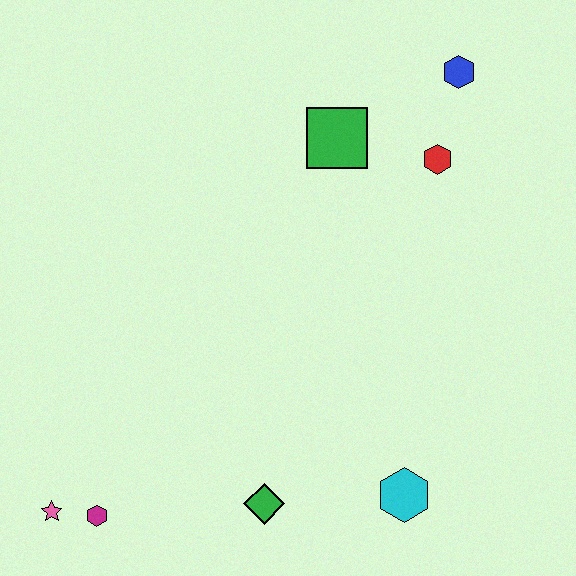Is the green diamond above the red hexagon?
No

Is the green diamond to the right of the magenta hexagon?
Yes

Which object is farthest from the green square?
The pink star is farthest from the green square.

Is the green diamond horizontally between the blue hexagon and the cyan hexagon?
No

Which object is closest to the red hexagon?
The blue hexagon is closest to the red hexagon.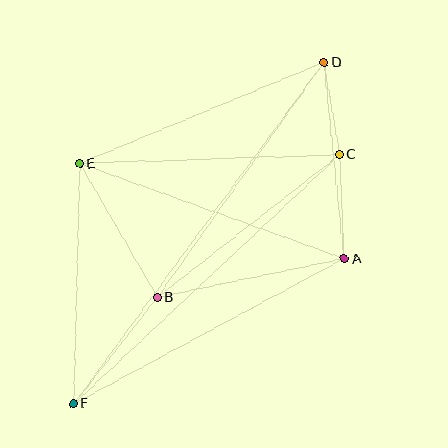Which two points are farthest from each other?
Points D and F are farthest from each other.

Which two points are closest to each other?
Points C and D are closest to each other.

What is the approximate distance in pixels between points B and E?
The distance between B and E is approximately 155 pixels.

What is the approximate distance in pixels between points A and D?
The distance between A and D is approximately 198 pixels.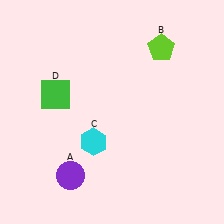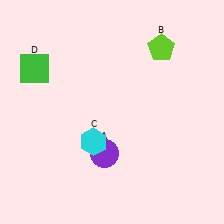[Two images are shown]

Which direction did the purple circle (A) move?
The purple circle (A) moved right.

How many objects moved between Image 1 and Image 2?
2 objects moved between the two images.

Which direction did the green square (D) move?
The green square (D) moved up.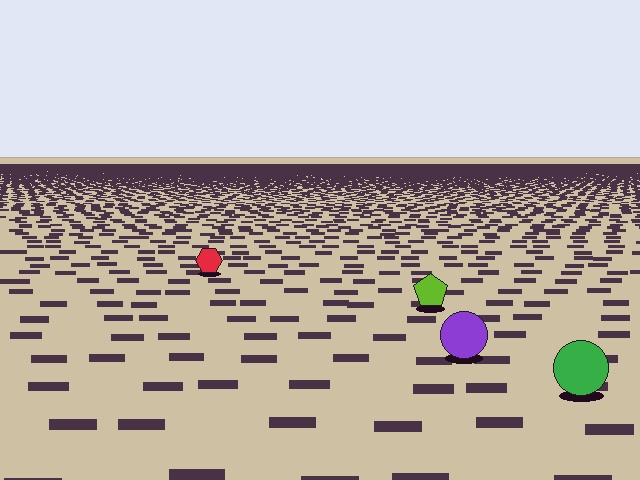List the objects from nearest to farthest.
From nearest to farthest: the green circle, the purple circle, the lime pentagon, the red hexagon.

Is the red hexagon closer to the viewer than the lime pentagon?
No. The lime pentagon is closer — you can tell from the texture gradient: the ground texture is coarser near it.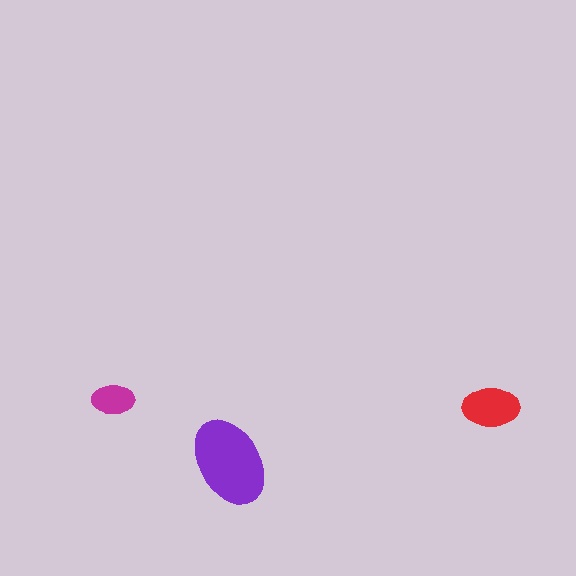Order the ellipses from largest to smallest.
the purple one, the red one, the magenta one.